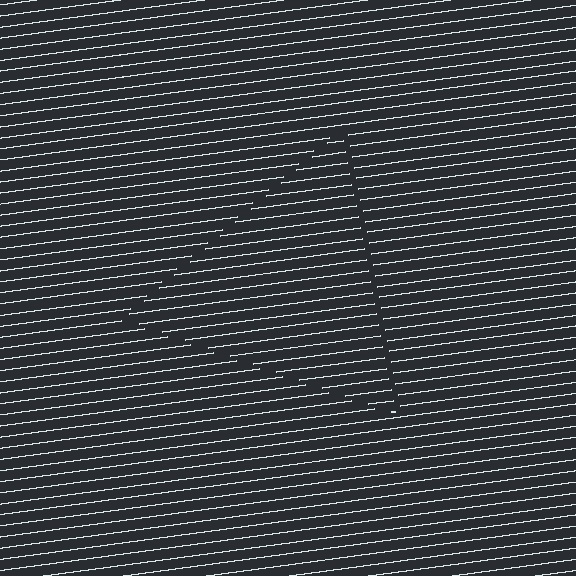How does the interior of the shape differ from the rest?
The interior of the shape contains the same grating, shifted by half a period — the contour is defined by the phase discontinuity where line-ends from the inner and outer gratings abut.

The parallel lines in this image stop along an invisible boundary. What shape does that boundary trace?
An illusory triangle. The interior of the shape contains the same grating, shifted by half a period — the contour is defined by the phase discontinuity where line-ends from the inner and outer gratings abut.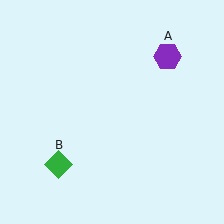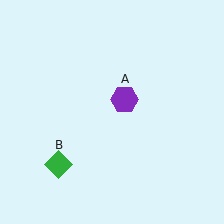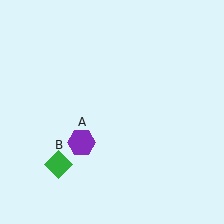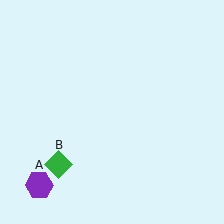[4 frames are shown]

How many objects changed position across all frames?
1 object changed position: purple hexagon (object A).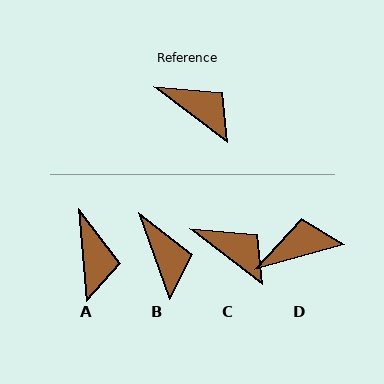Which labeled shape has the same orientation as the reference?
C.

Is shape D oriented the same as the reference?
No, it is off by about 53 degrees.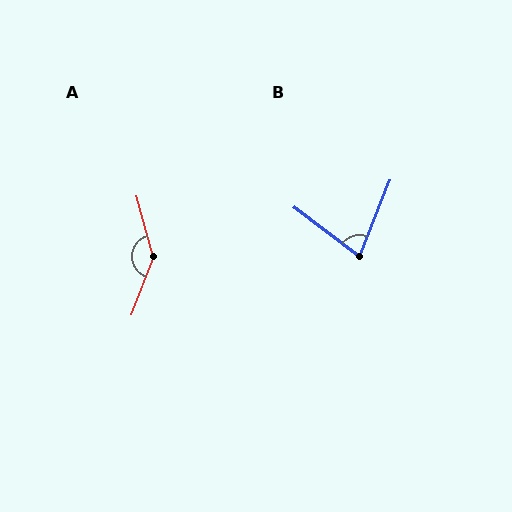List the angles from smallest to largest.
B (75°), A (143°).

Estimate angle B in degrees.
Approximately 75 degrees.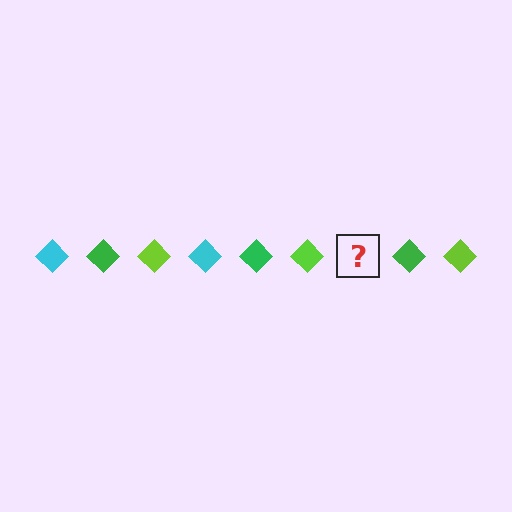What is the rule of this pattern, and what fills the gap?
The rule is that the pattern cycles through cyan, green, lime diamonds. The gap should be filled with a cyan diamond.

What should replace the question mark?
The question mark should be replaced with a cyan diamond.